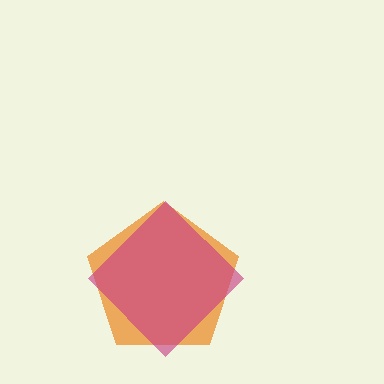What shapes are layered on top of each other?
The layered shapes are: an orange pentagon, a magenta diamond.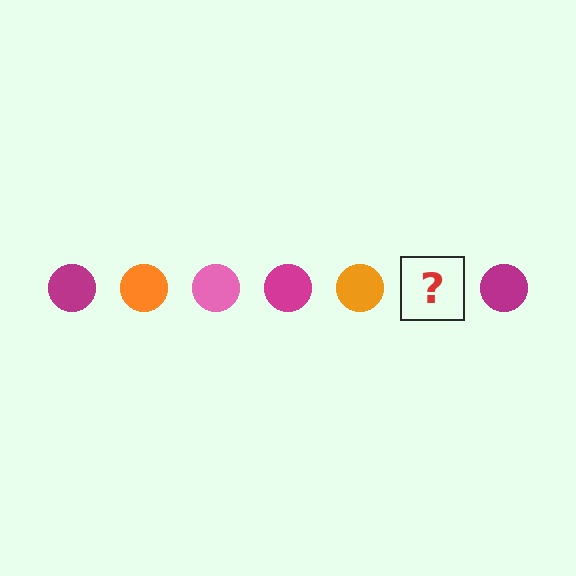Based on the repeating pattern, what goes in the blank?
The blank should be a pink circle.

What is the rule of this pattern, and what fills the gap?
The rule is that the pattern cycles through magenta, orange, pink circles. The gap should be filled with a pink circle.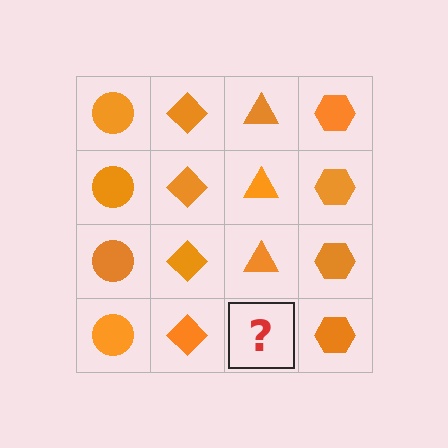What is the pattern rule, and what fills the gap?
The rule is that each column has a consistent shape. The gap should be filled with an orange triangle.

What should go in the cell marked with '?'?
The missing cell should contain an orange triangle.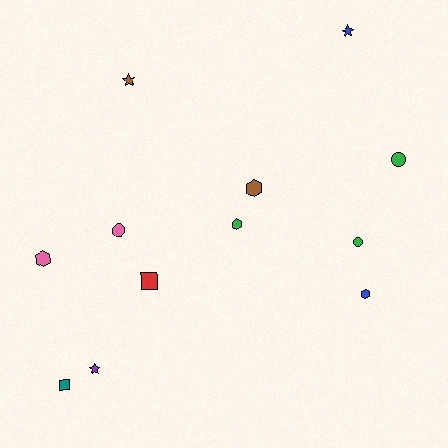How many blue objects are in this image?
There are 2 blue objects.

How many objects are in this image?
There are 12 objects.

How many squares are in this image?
There are 2 squares.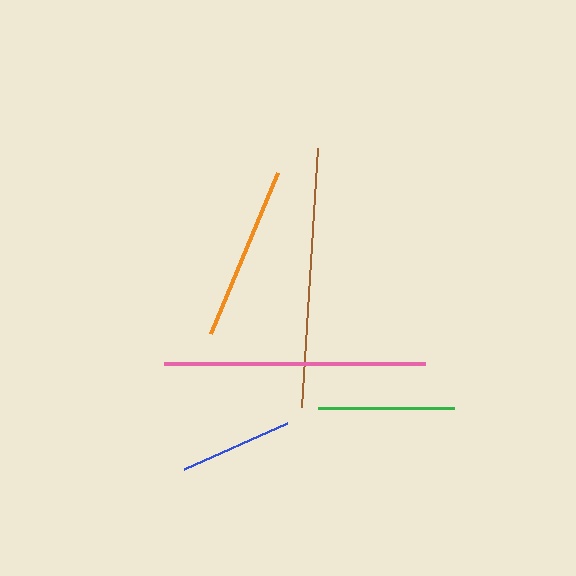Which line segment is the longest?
The pink line is the longest at approximately 261 pixels.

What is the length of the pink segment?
The pink segment is approximately 261 pixels long.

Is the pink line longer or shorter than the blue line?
The pink line is longer than the blue line.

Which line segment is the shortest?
The blue line is the shortest at approximately 113 pixels.